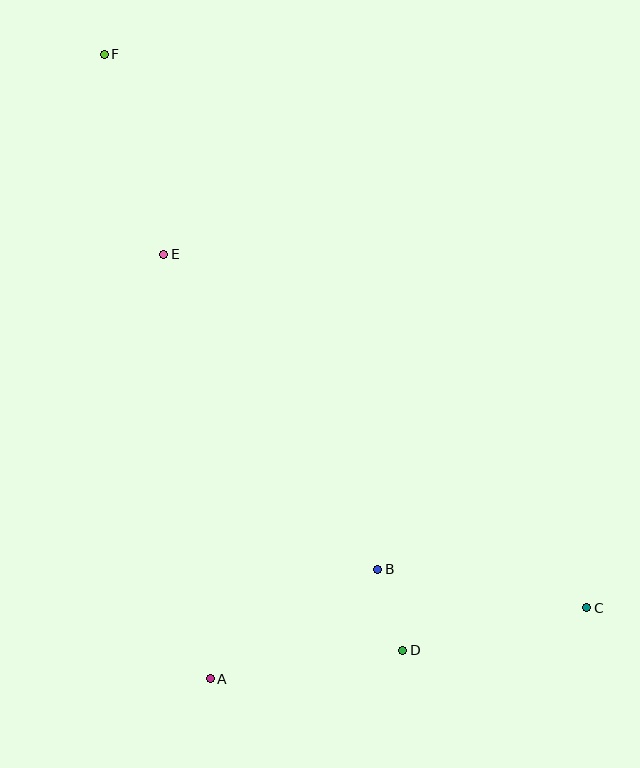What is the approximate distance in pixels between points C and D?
The distance between C and D is approximately 189 pixels.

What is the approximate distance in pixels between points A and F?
The distance between A and F is approximately 634 pixels.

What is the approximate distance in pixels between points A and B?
The distance between A and B is approximately 200 pixels.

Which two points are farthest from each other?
Points C and F are farthest from each other.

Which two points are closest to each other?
Points B and D are closest to each other.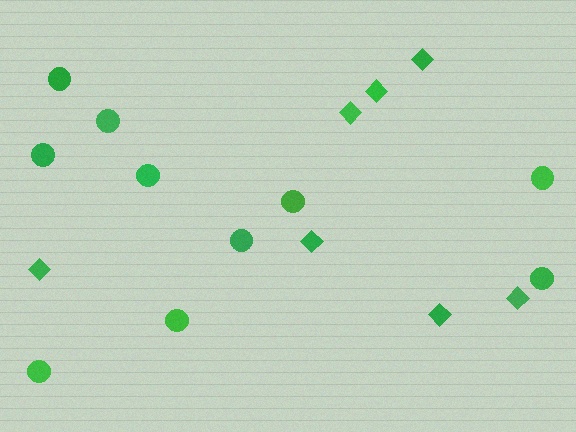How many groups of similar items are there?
There are 2 groups: one group of diamonds (7) and one group of circles (10).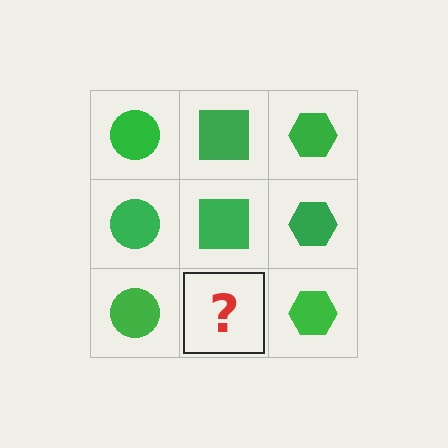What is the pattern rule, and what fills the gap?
The rule is that each column has a consistent shape. The gap should be filled with a green square.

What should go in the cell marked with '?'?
The missing cell should contain a green square.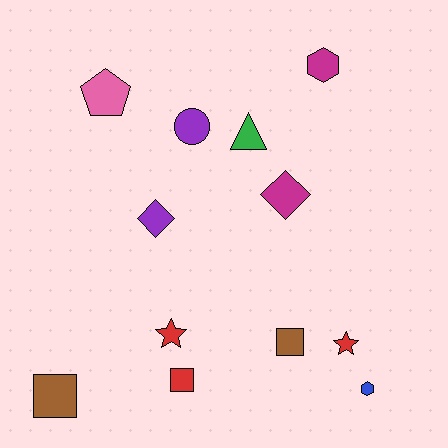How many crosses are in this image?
There are no crosses.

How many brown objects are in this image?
There are 2 brown objects.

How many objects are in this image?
There are 12 objects.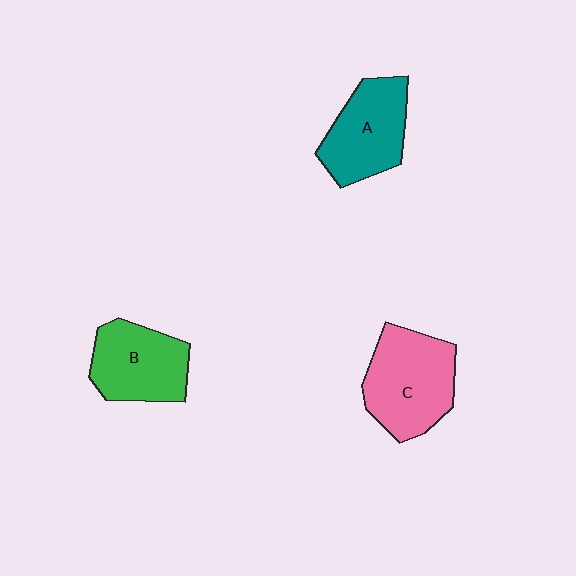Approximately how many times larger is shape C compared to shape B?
Approximately 1.2 times.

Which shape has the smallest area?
Shape B (green).